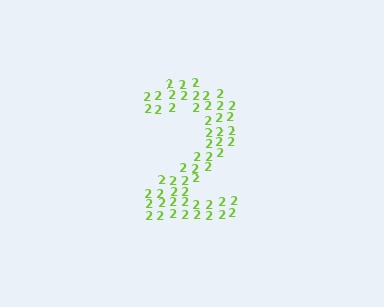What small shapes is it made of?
It is made of small digit 2's.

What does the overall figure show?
The overall figure shows the digit 2.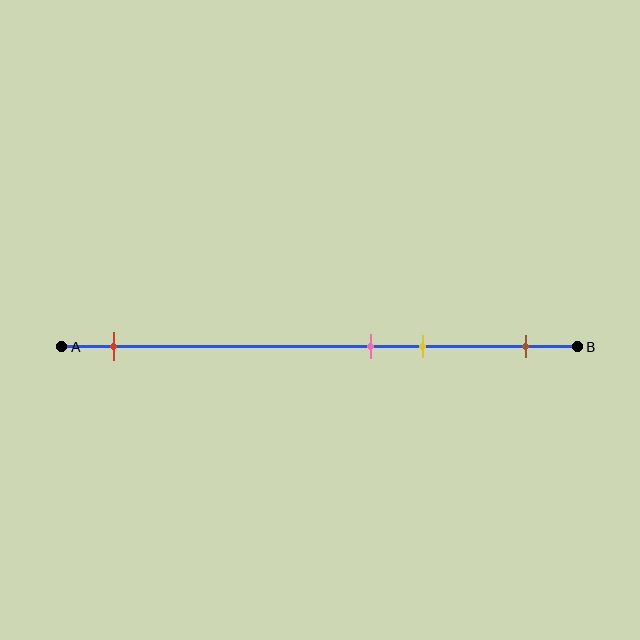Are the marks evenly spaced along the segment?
No, the marks are not evenly spaced.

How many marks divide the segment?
There are 4 marks dividing the segment.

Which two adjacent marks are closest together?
The pink and yellow marks are the closest adjacent pair.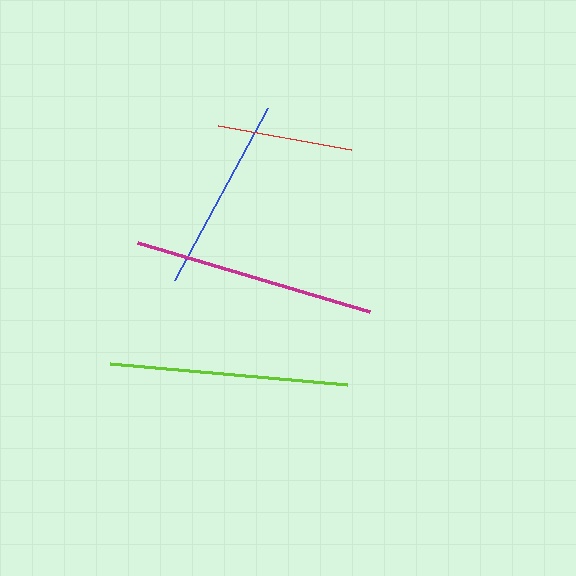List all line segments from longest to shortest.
From longest to shortest: magenta, lime, blue, red.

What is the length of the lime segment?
The lime segment is approximately 238 pixels long.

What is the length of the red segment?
The red segment is approximately 135 pixels long.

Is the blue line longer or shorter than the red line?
The blue line is longer than the red line.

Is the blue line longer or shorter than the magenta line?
The magenta line is longer than the blue line.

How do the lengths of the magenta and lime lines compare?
The magenta and lime lines are approximately the same length.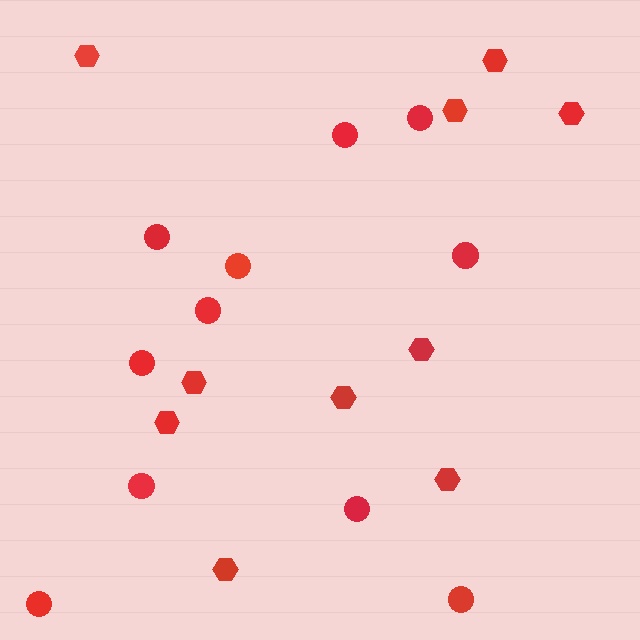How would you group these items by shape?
There are 2 groups: one group of hexagons (10) and one group of circles (11).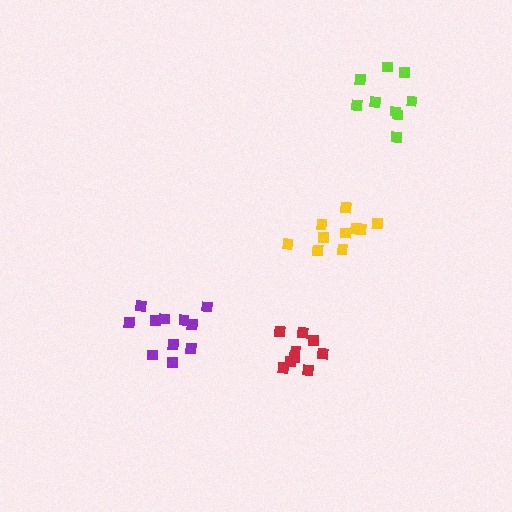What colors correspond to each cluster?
The clusters are colored: yellow, purple, lime, red.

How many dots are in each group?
Group 1: 11 dots, Group 2: 11 dots, Group 3: 9 dots, Group 4: 9 dots (40 total).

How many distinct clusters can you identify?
There are 4 distinct clusters.